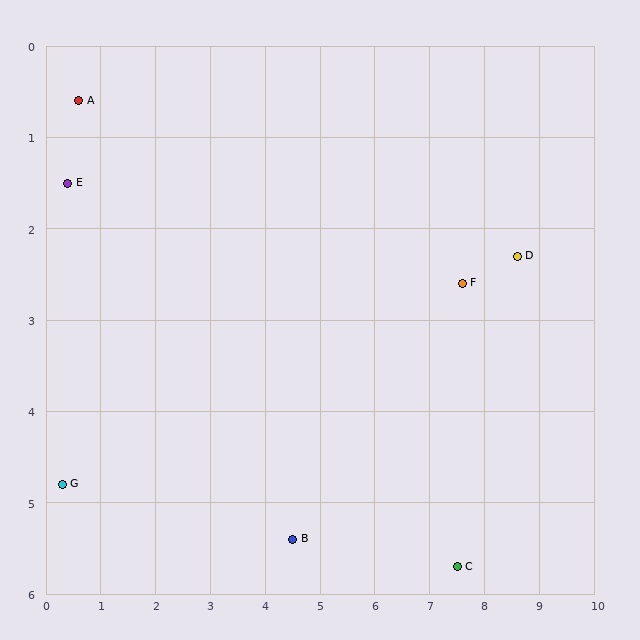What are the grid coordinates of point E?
Point E is at approximately (0.4, 1.5).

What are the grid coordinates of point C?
Point C is at approximately (7.5, 5.7).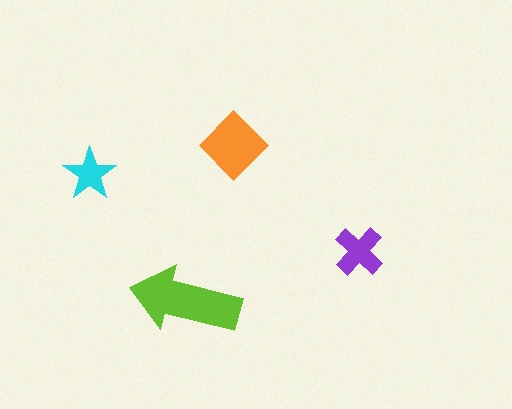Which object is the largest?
The lime arrow.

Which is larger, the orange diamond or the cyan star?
The orange diamond.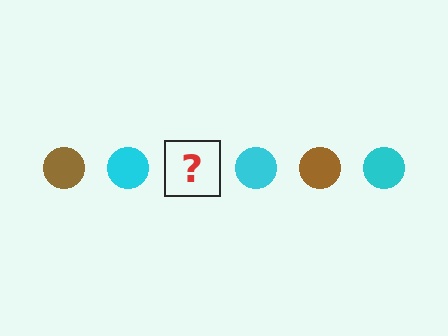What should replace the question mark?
The question mark should be replaced with a brown circle.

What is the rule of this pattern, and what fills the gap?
The rule is that the pattern cycles through brown, cyan circles. The gap should be filled with a brown circle.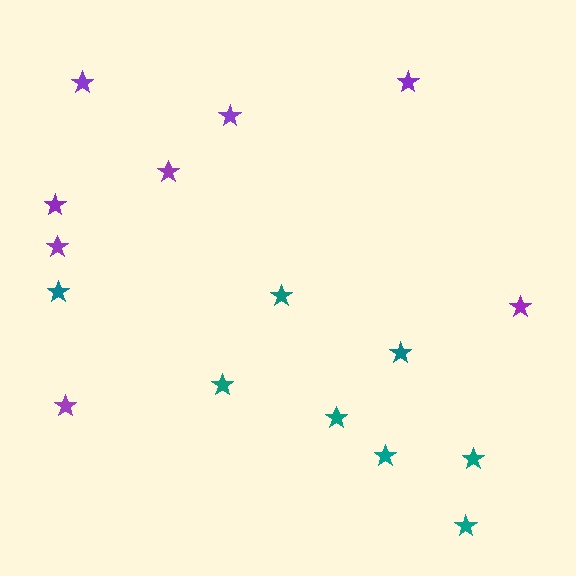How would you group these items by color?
There are 2 groups: one group of teal stars (8) and one group of purple stars (8).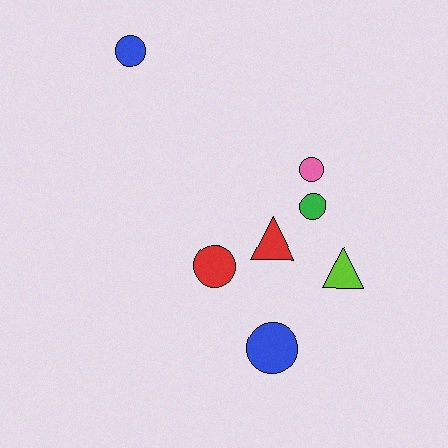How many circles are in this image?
There are 5 circles.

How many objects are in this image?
There are 7 objects.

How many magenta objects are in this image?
There are no magenta objects.